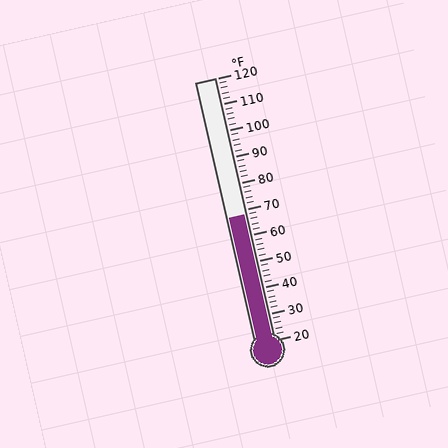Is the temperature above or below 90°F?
The temperature is below 90°F.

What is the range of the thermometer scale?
The thermometer scale ranges from 20°F to 120°F.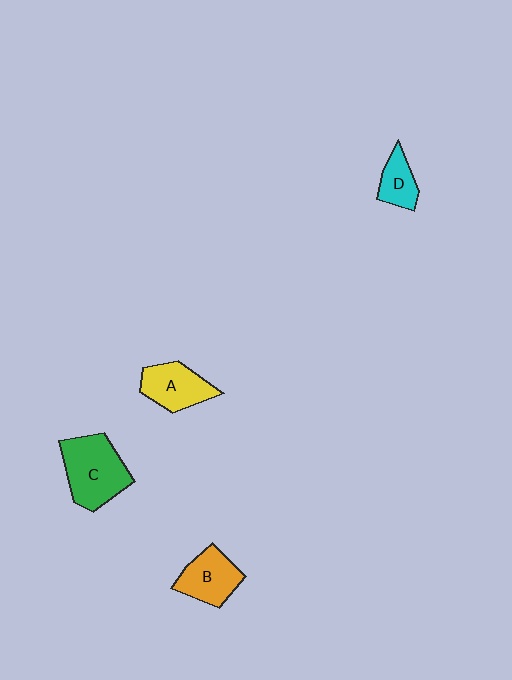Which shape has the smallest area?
Shape D (cyan).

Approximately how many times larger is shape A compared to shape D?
Approximately 1.5 times.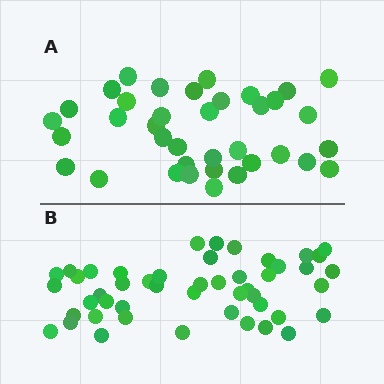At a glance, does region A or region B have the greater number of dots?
Region B (the bottom region) has more dots.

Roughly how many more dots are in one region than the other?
Region B has roughly 12 or so more dots than region A.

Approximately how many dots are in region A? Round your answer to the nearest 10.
About 40 dots. (The exact count is 37, which rounds to 40.)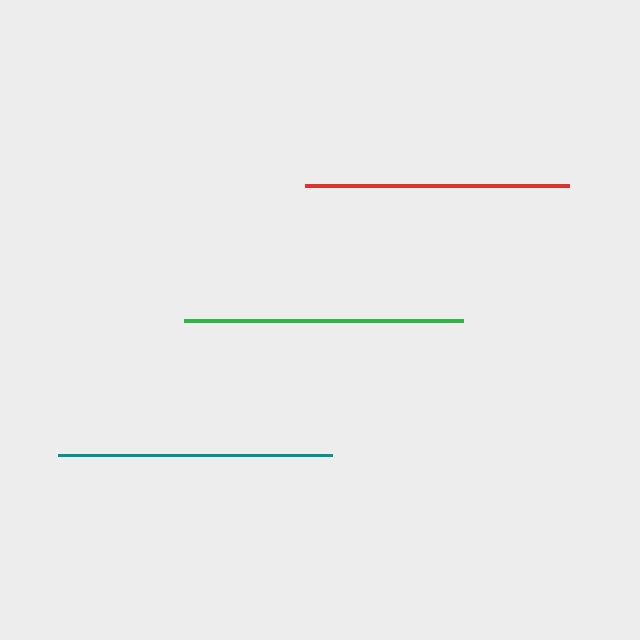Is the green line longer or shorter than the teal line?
The green line is longer than the teal line.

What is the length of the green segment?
The green segment is approximately 278 pixels long.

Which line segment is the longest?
The green line is the longest at approximately 278 pixels.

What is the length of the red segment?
The red segment is approximately 265 pixels long.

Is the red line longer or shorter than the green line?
The green line is longer than the red line.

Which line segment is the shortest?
The red line is the shortest at approximately 265 pixels.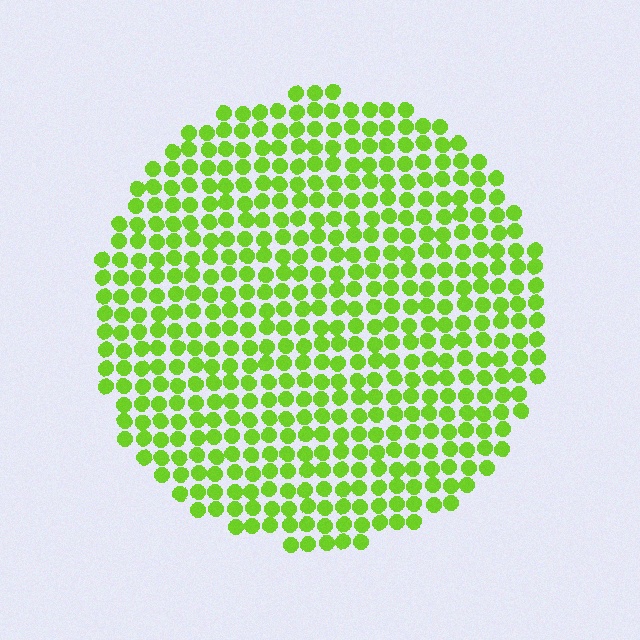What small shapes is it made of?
It is made of small circles.